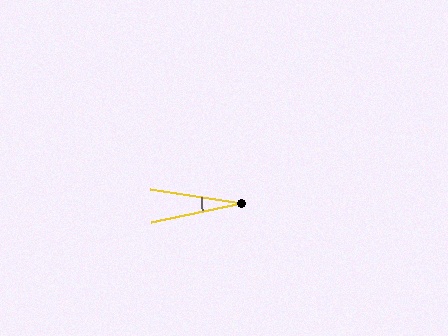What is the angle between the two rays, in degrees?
Approximately 21 degrees.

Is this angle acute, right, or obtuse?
It is acute.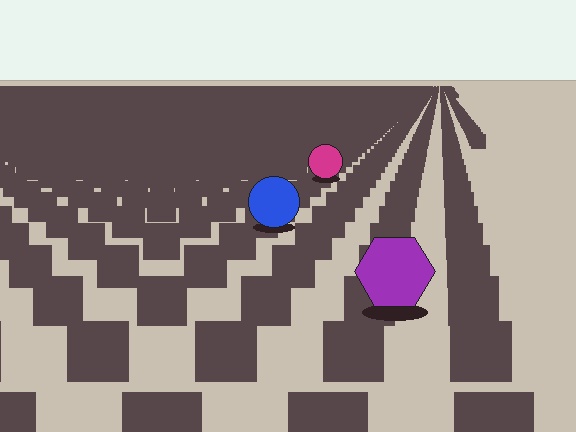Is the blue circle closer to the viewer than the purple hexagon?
No. The purple hexagon is closer — you can tell from the texture gradient: the ground texture is coarser near it.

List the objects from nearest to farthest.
From nearest to farthest: the purple hexagon, the blue circle, the magenta circle.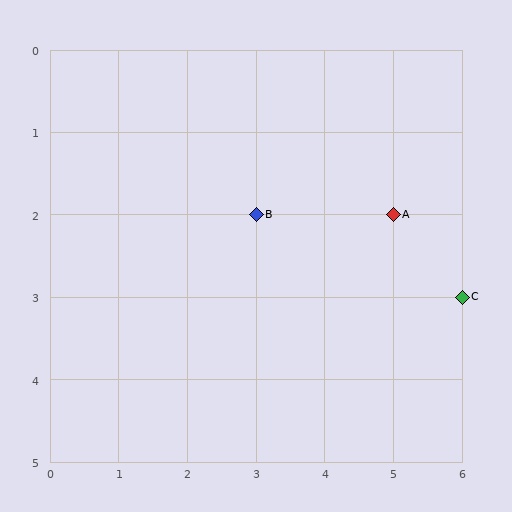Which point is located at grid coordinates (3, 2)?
Point B is at (3, 2).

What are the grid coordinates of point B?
Point B is at grid coordinates (3, 2).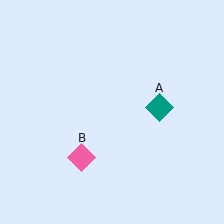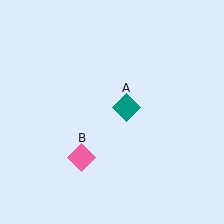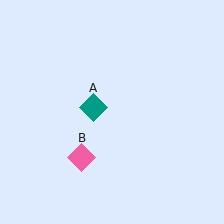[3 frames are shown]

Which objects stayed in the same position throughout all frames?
Pink diamond (object B) remained stationary.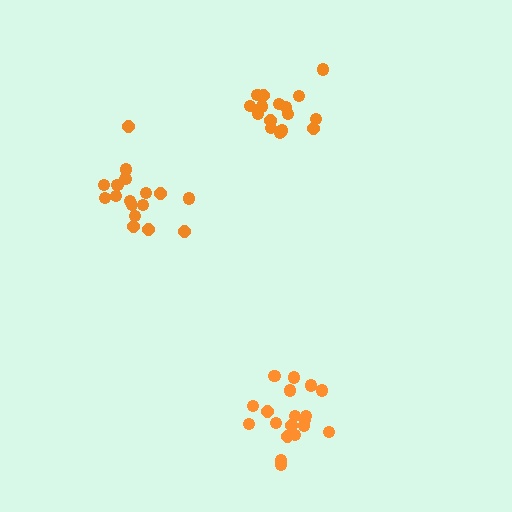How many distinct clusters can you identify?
There are 3 distinct clusters.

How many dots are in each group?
Group 1: 19 dots, Group 2: 16 dots, Group 3: 17 dots (52 total).